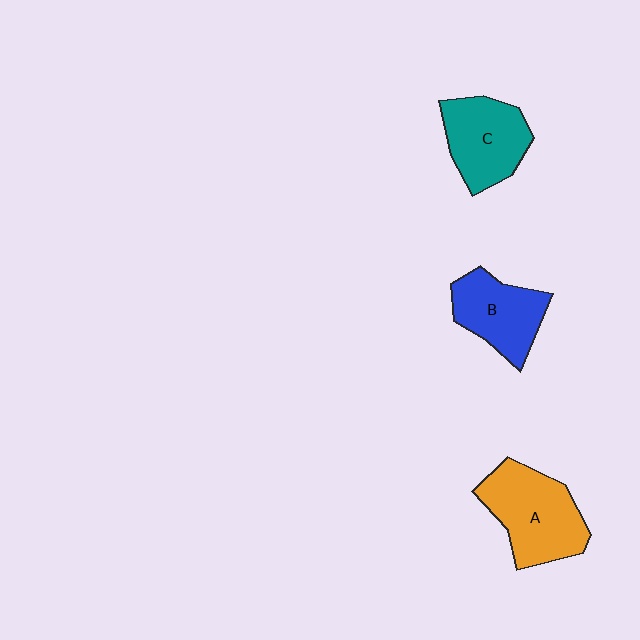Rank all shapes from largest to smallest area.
From largest to smallest: A (orange), C (teal), B (blue).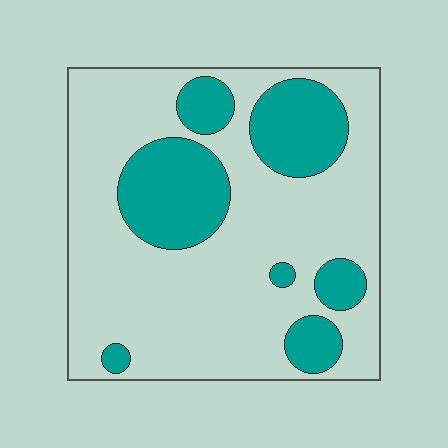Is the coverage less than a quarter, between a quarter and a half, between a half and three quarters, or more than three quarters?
Between a quarter and a half.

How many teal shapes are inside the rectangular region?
7.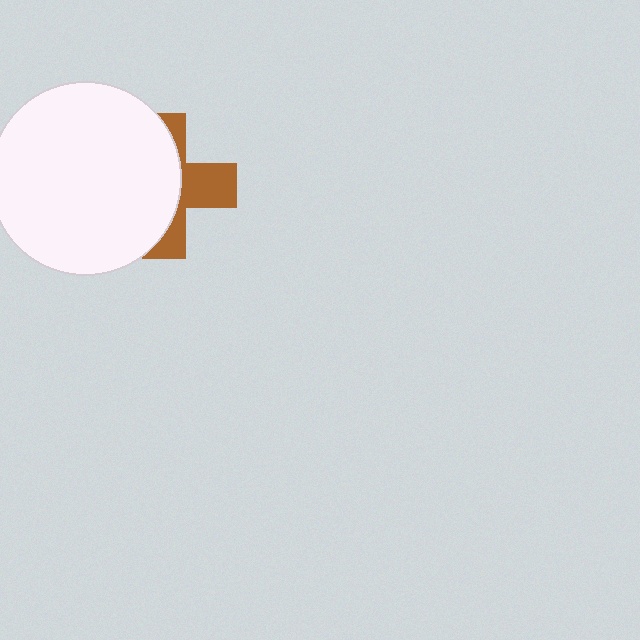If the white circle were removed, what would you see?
You would see the complete brown cross.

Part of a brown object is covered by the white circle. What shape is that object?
It is a cross.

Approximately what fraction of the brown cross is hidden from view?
Roughly 60% of the brown cross is hidden behind the white circle.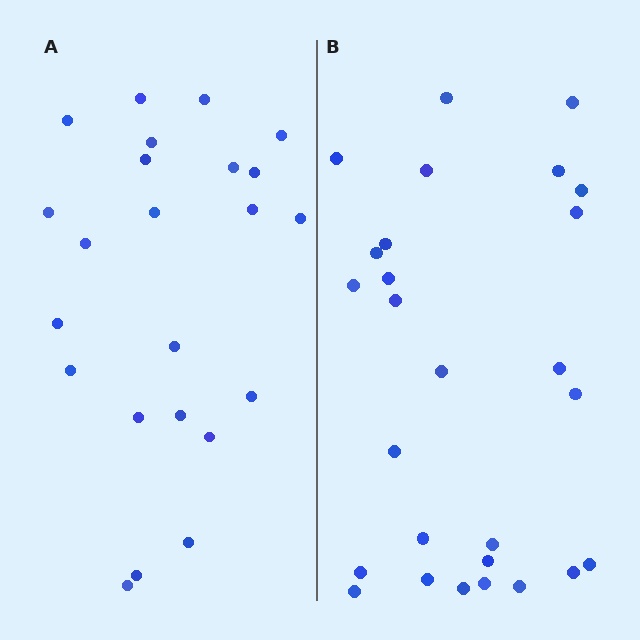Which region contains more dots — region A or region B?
Region B (the right region) has more dots.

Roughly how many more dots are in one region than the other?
Region B has about 4 more dots than region A.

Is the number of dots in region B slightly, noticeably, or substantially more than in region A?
Region B has only slightly more — the two regions are fairly close. The ratio is roughly 1.2 to 1.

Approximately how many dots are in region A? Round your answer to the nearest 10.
About 20 dots. (The exact count is 23, which rounds to 20.)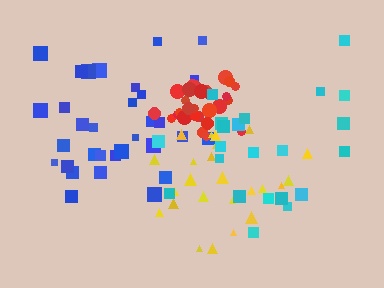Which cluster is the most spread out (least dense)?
Cyan.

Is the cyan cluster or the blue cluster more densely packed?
Blue.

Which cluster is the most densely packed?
Red.